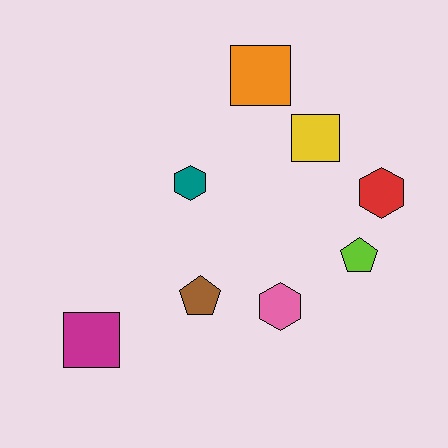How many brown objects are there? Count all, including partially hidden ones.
There is 1 brown object.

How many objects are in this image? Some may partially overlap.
There are 8 objects.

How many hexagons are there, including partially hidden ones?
There are 3 hexagons.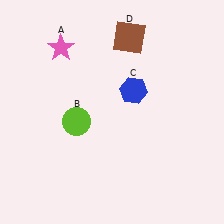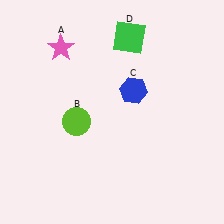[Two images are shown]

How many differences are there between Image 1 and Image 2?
There is 1 difference between the two images.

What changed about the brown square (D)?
In Image 1, D is brown. In Image 2, it changed to green.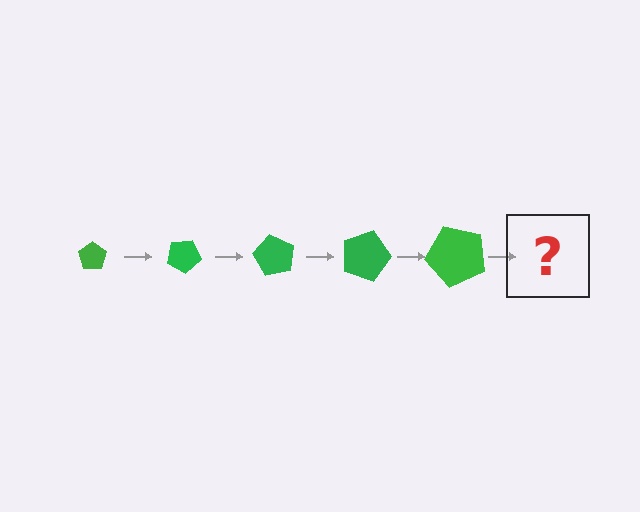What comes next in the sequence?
The next element should be a pentagon, larger than the previous one and rotated 150 degrees from the start.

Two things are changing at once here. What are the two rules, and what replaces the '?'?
The two rules are that the pentagon grows larger each step and it rotates 30 degrees each step. The '?' should be a pentagon, larger than the previous one and rotated 150 degrees from the start.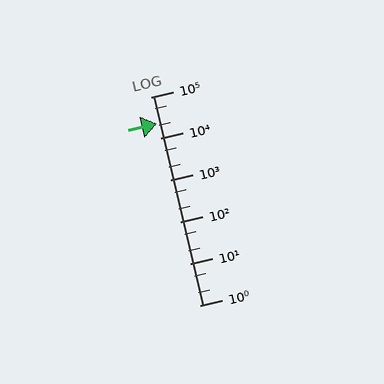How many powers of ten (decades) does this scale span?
The scale spans 5 decades, from 1 to 100000.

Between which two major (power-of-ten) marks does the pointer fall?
The pointer is between 10000 and 100000.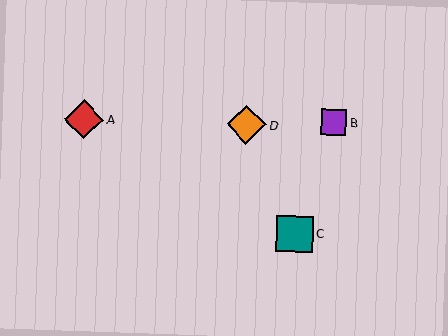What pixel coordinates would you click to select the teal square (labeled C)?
Click at (295, 234) to select the teal square C.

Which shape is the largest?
The orange diamond (labeled D) is the largest.